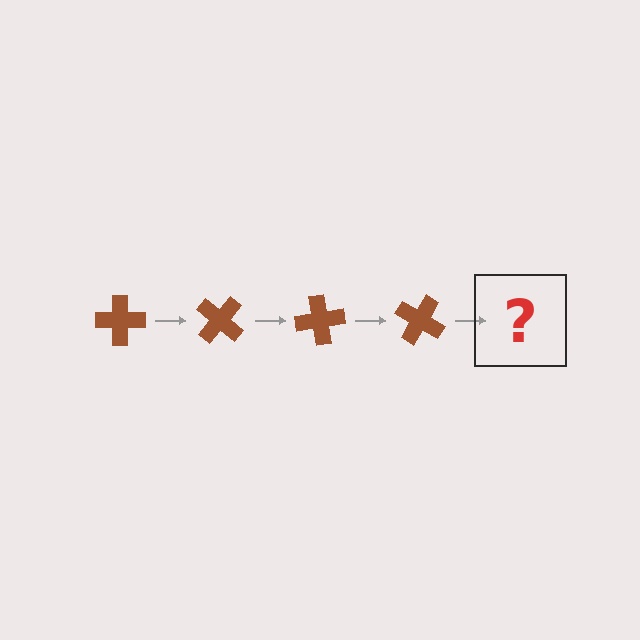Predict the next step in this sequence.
The next step is a brown cross rotated 160 degrees.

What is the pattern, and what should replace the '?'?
The pattern is that the cross rotates 40 degrees each step. The '?' should be a brown cross rotated 160 degrees.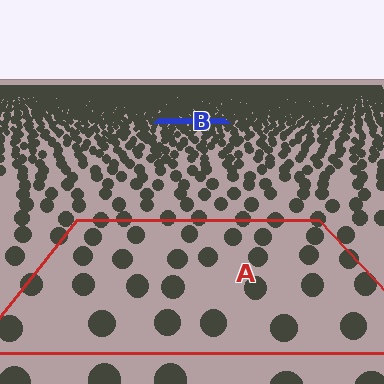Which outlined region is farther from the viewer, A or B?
Region B is farther from the viewer — the texture elements inside it appear smaller and more densely packed.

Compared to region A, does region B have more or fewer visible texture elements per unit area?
Region B has more texture elements per unit area — they are packed more densely because it is farther away.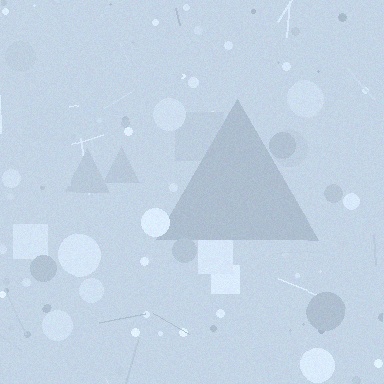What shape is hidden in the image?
A triangle is hidden in the image.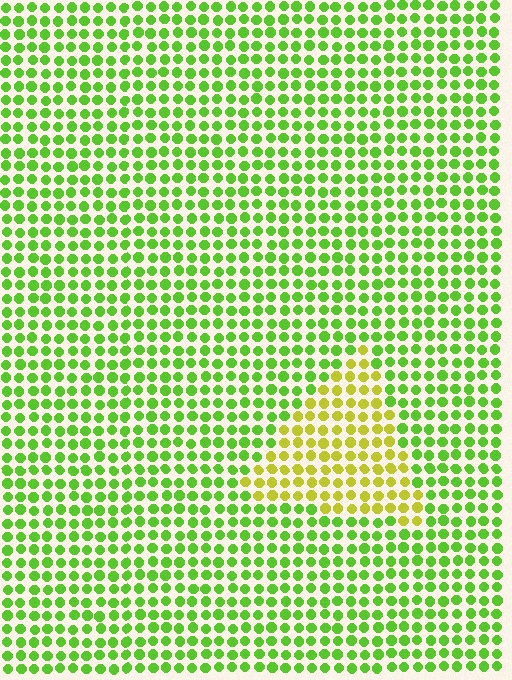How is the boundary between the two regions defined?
The boundary is defined purely by a slight shift in hue (about 40 degrees). Spacing, size, and orientation are identical on both sides.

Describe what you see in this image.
The image is filled with small lime elements in a uniform arrangement. A triangle-shaped region is visible where the elements are tinted to a slightly different hue, forming a subtle color boundary.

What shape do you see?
I see a triangle.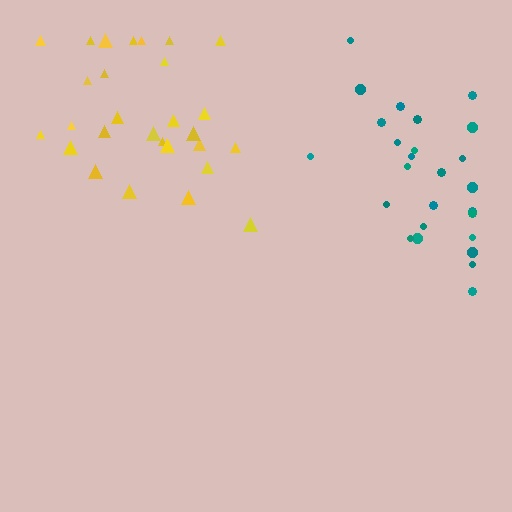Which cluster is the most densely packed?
Yellow.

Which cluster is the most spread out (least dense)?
Teal.